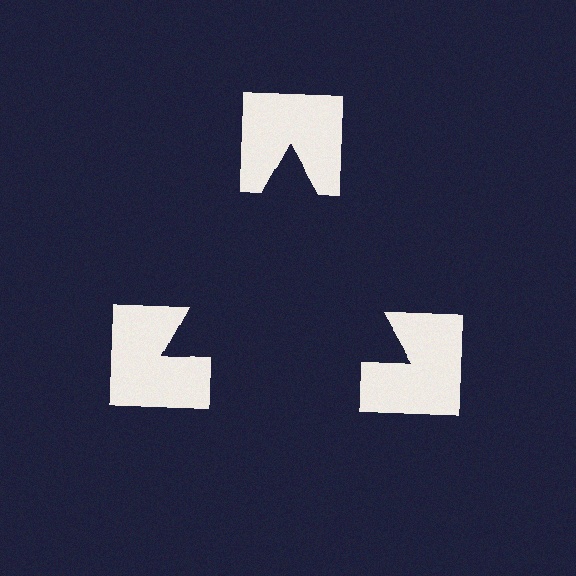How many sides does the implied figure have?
3 sides.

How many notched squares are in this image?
There are 3 — one at each vertex of the illusory triangle.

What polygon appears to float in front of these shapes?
An illusory triangle — its edges are inferred from the aligned wedge cuts in the notched squares, not physically drawn.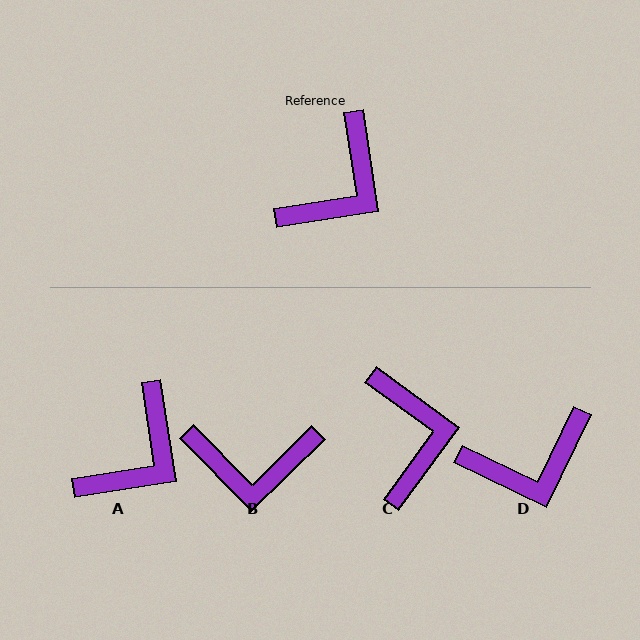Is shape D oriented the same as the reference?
No, it is off by about 34 degrees.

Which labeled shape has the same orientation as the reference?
A.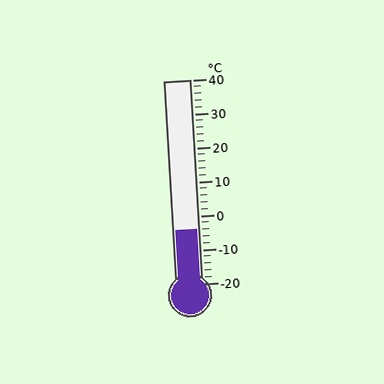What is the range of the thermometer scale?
The thermometer scale ranges from -20°C to 40°C.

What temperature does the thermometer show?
The thermometer shows approximately -4°C.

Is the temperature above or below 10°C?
The temperature is below 10°C.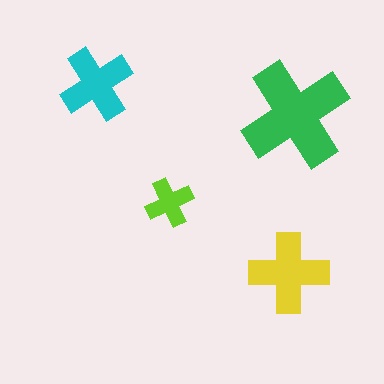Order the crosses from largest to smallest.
the green one, the yellow one, the cyan one, the lime one.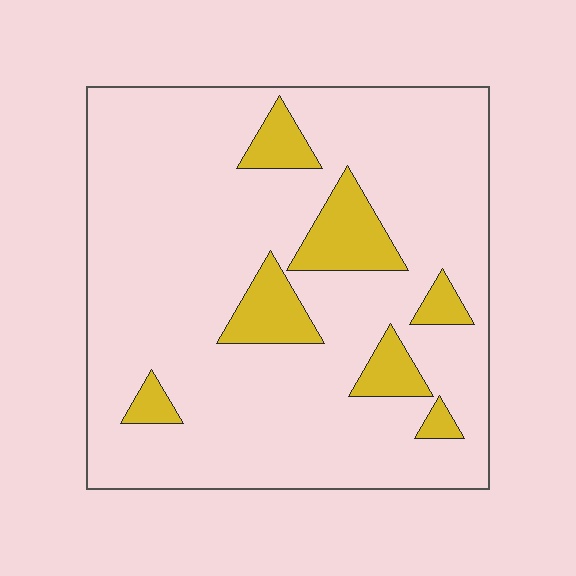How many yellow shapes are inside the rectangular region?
7.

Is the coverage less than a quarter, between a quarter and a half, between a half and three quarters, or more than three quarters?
Less than a quarter.